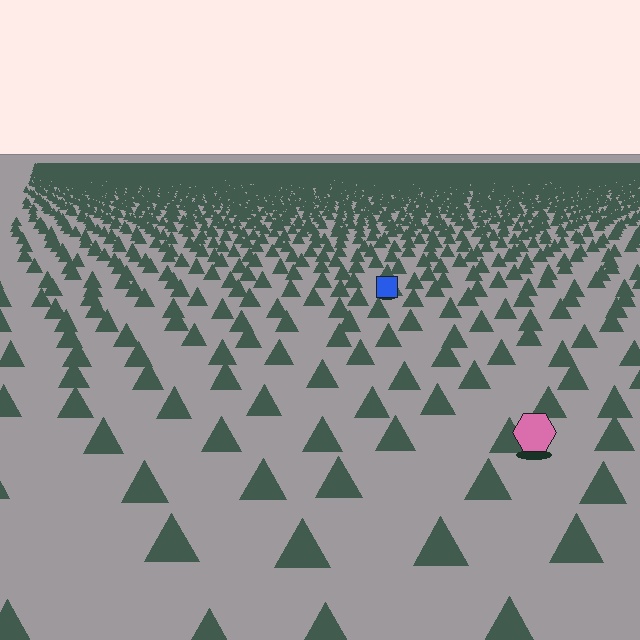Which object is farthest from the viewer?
The blue square is farthest from the viewer. It appears smaller and the ground texture around it is denser.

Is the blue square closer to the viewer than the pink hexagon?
No. The pink hexagon is closer — you can tell from the texture gradient: the ground texture is coarser near it.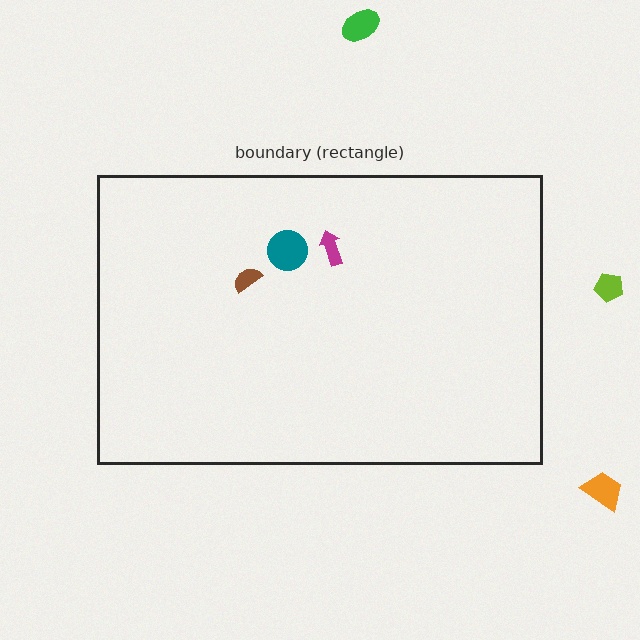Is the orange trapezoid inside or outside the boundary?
Outside.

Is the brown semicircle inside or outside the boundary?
Inside.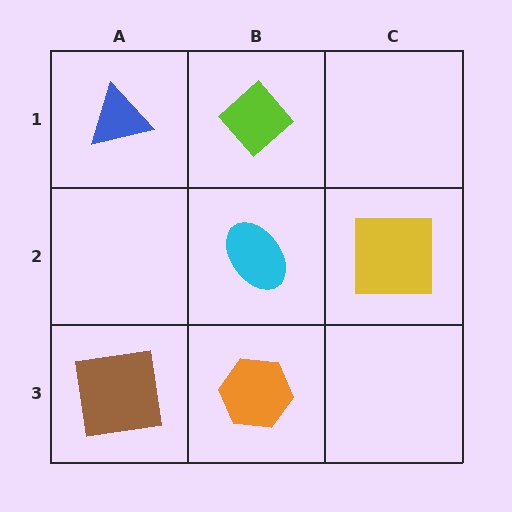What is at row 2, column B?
A cyan ellipse.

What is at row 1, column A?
A blue triangle.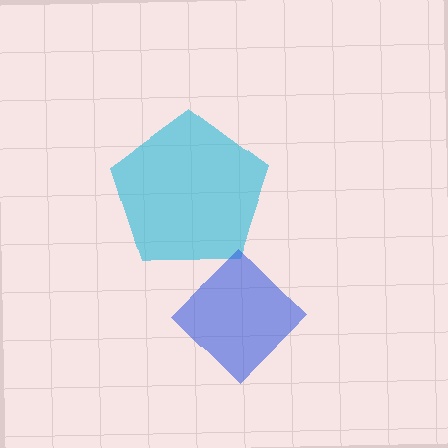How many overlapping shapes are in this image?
There are 2 overlapping shapes in the image.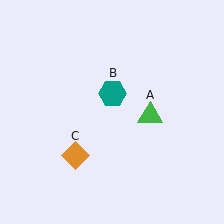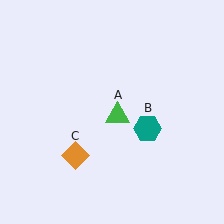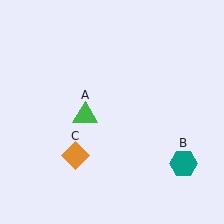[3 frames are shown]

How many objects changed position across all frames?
2 objects changed position: green triangle (object A), teal hexagon (object B).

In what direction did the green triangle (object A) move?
The green triangle (object A) moved left.